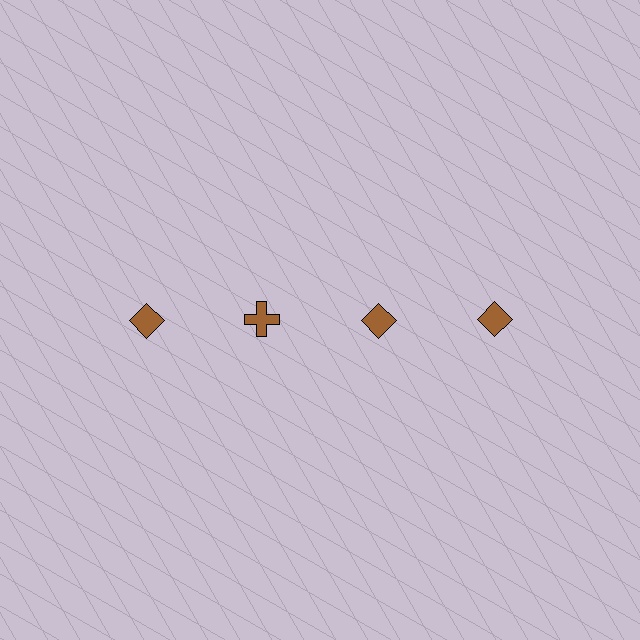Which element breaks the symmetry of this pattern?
The brown cross in the top row, second from left column breaks the symmetry. All other shapes are brown diamonds.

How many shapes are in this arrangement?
There are 4 shapes arranged in a grid pattern.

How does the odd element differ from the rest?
It has a different shape: cross instead of diamond.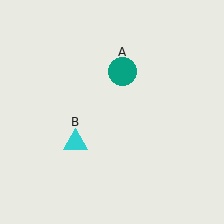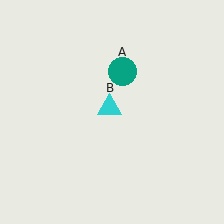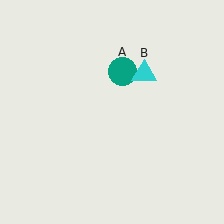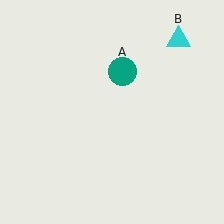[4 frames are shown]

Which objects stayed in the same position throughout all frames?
Teal circle (object A) remained stationary.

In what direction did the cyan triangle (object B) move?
The cyan triangle (object B) moved up and to the right.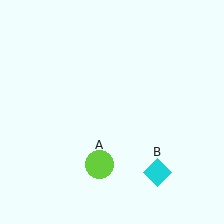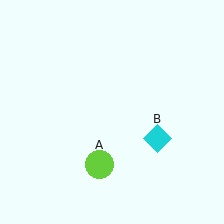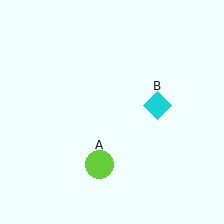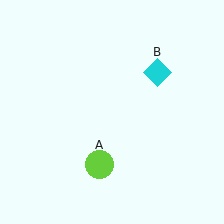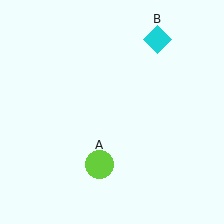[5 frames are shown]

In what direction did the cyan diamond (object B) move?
The cyan diamond (object B) moved up.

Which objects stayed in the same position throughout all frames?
Lime circle (object A) remained stationary.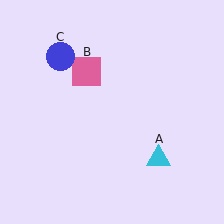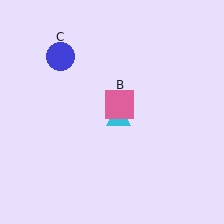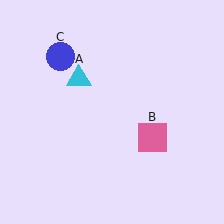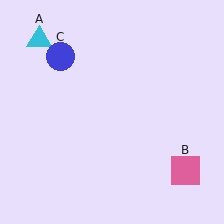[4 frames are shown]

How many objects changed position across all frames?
2 objects changed position: cyan triangle (object A), pink square (object B).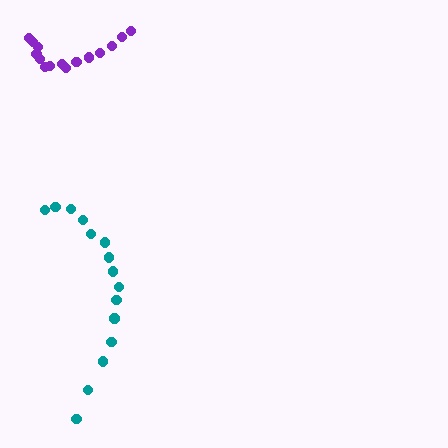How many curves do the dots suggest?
There are 2 distinct paths.